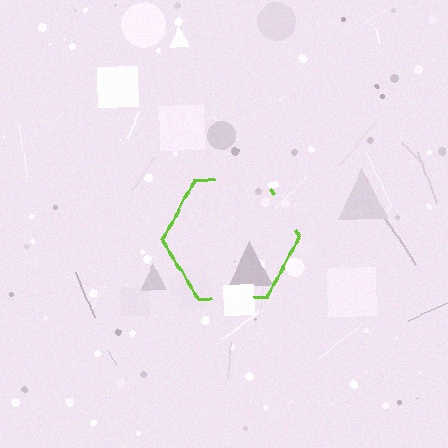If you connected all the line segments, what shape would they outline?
They would outline a hexagon.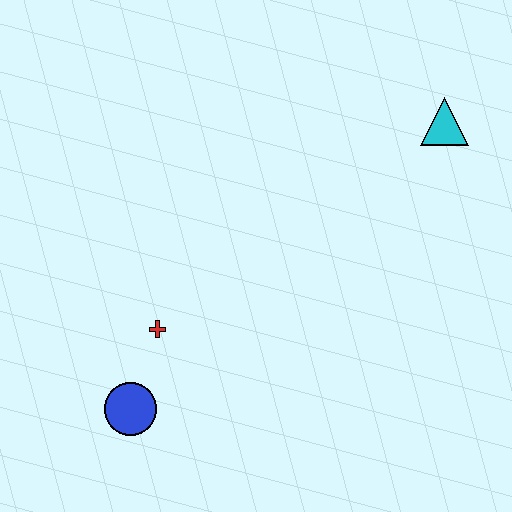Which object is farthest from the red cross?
The cyan triangle is farthest from the red cross.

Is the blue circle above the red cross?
No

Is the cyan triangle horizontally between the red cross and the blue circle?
No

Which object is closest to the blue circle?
The red cross is closest to the blue circle.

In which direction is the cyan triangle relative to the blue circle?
The cyan triangle is to the right of the blue circle.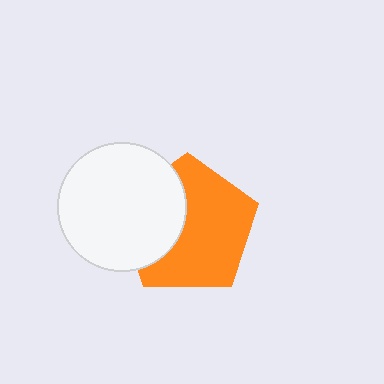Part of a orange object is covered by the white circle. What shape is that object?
It is a pentagon.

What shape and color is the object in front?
The object in front is a white circle.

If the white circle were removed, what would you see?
You would see the complete orange pentagon.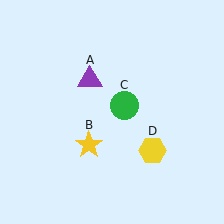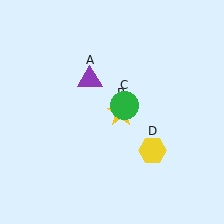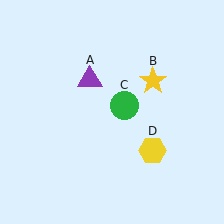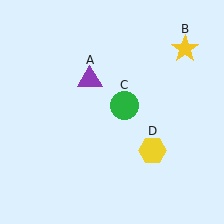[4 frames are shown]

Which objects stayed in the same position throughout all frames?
Purple triangle (object A) and green circle (object C) and yellow hexagon (object D) remained stationary.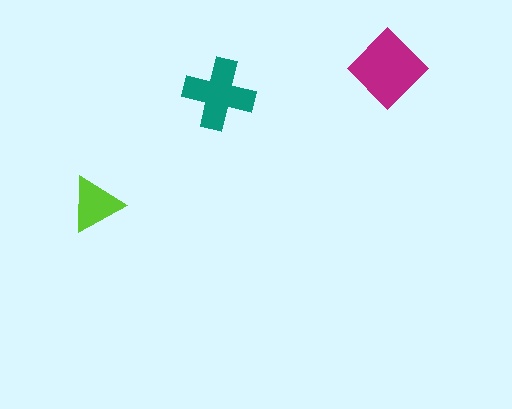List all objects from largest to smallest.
The magenta diamond, the teal cross, the lime triangle.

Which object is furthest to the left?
The lime triangle is leftmost.